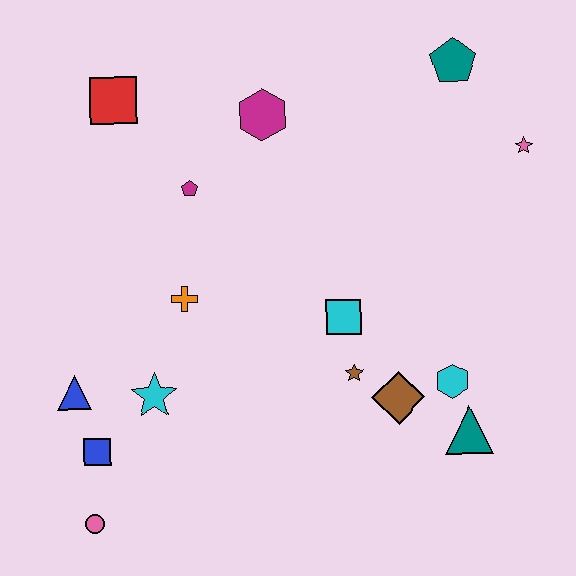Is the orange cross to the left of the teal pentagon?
Yes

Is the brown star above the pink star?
No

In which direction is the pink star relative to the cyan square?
The pink star is to the right of the cyan square.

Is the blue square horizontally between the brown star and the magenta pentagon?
No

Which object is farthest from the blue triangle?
The pink star is farthest from the blue triangle.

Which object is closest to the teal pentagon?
The pink star is closest to the teal pentagon.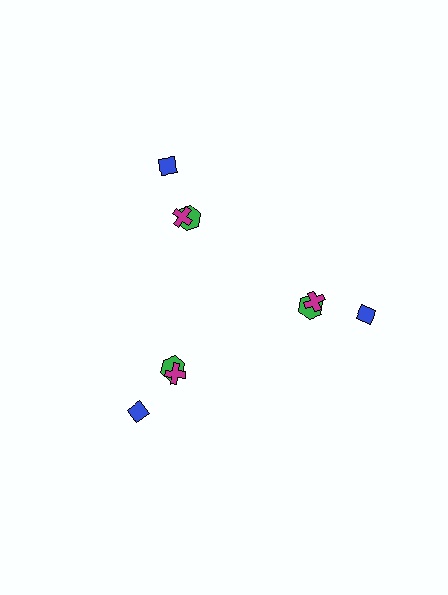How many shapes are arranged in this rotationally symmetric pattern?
There are 9 shapes, arranged in 3 groups of 3.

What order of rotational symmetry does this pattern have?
This pattern has 3-fold rotational symmetry.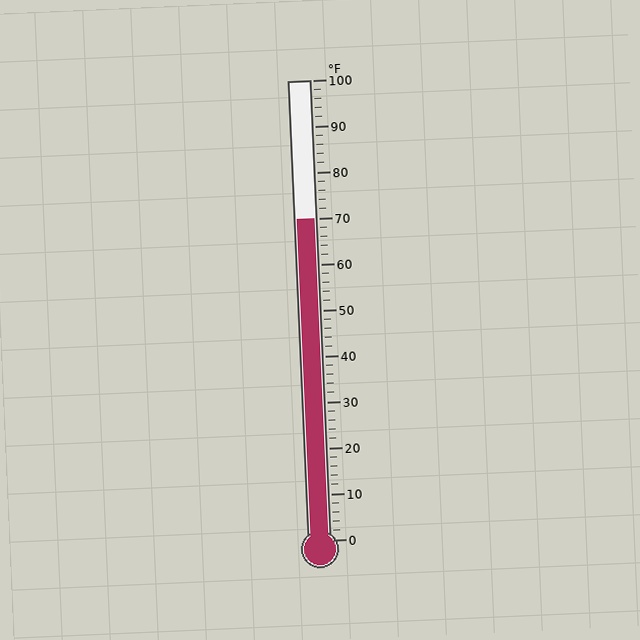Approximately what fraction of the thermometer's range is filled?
The thermometer is filled to approximately 70% of its range.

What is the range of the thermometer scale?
The thermometer scale ranges from 0°F to 100°F.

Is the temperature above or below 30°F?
The temperature is above 30°F.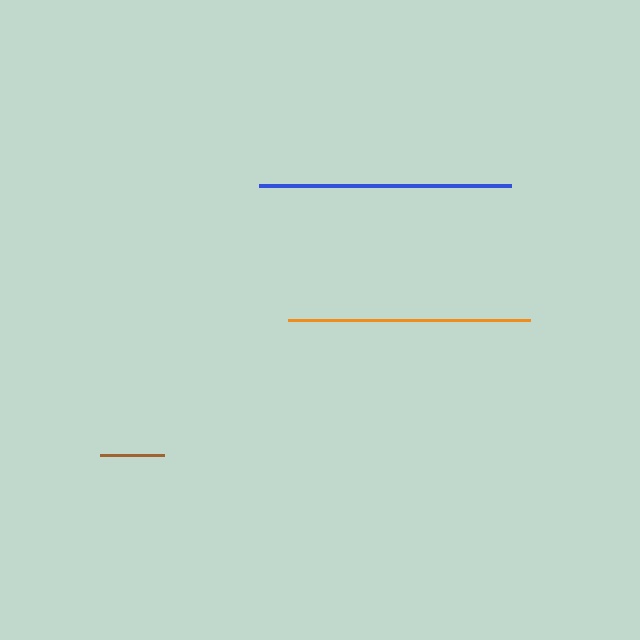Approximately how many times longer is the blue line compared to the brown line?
The blue line is approximately 3.9 times the length of the brown line.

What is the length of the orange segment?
The orange segment is approximately 243 pixels long.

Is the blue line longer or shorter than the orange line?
The blue line is longer than the orange line.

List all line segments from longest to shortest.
From longest to shortest: blue, orange, brown.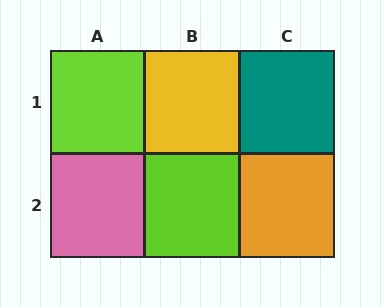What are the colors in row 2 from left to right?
Pink, lime, orange.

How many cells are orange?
1 cell is orange.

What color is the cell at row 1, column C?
Teal.